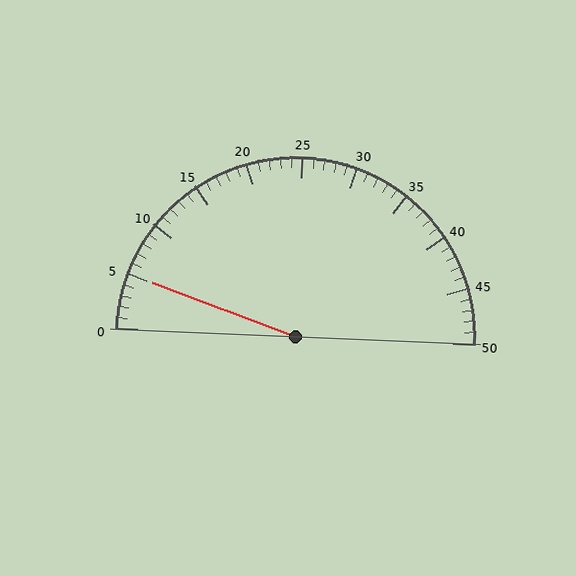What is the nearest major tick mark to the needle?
The nearest major tick mark is 5.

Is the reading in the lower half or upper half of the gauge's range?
The reading is in the lower half of the range (0 to 50).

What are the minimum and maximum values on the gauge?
The gauge ranges from 0 to 50.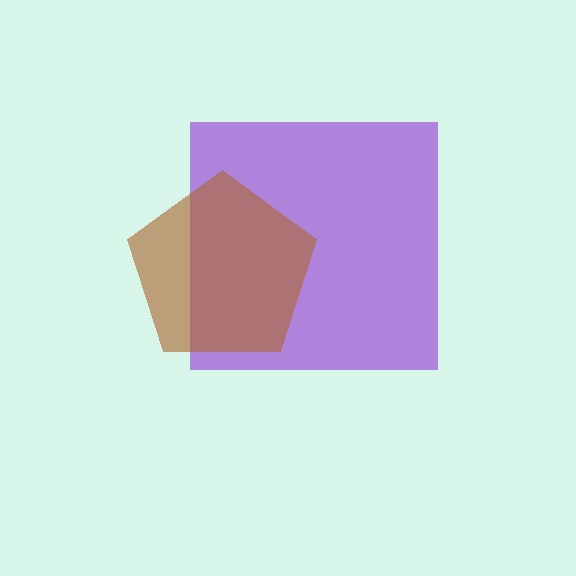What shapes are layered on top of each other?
The layered shapes are: a purple square, a brown pentagon.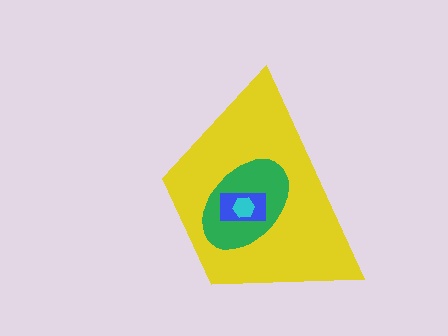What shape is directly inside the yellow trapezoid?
The green ellipse.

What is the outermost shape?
The yellow trapezoid.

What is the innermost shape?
The cyan hexagon.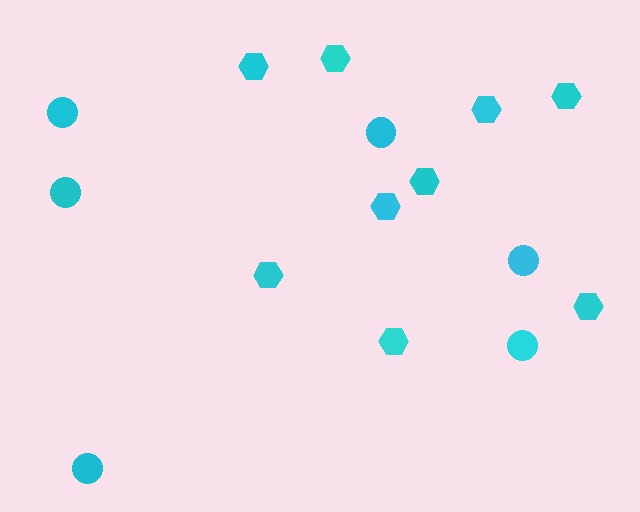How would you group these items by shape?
There are 2 groups: one group of hexagons (9) and one group of circles (6).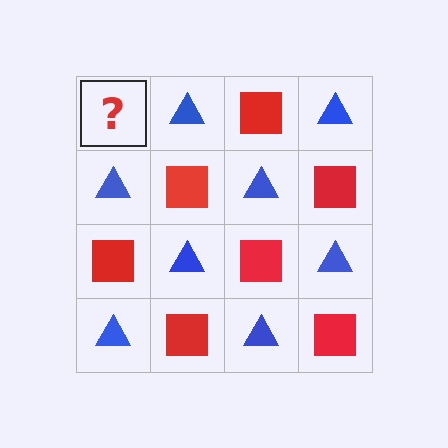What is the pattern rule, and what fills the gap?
The rule is that it alternates red square and blue triangle in a checkerboard pattern. The gap should be filled with a red square.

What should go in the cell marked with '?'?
The missing cell should contain a red square.